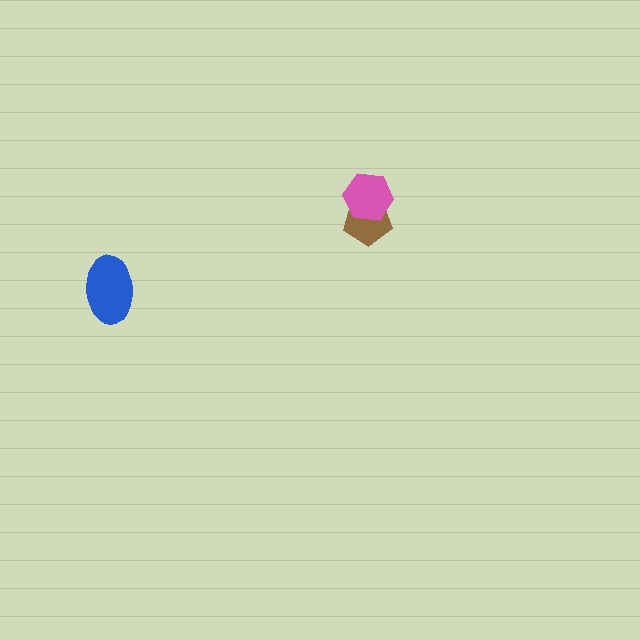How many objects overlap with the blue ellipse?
0 objects overlap with the blue ellipse.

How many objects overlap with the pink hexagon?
1 object overlaps with the pink hexagon.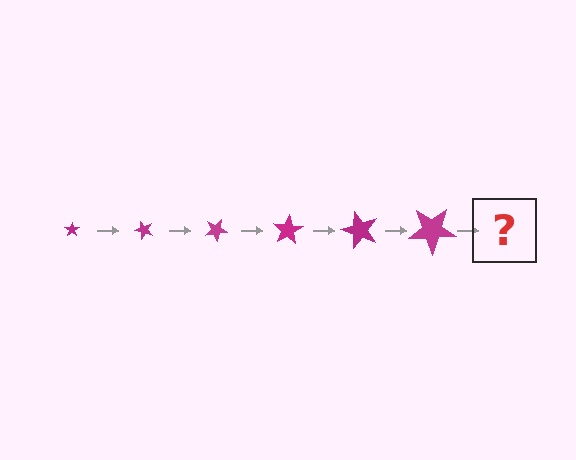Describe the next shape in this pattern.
It should be a star, larger than the previous one and rotated 300 degrees from the start.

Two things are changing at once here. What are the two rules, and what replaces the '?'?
The two rules are that the star grows larger each step and it rotates 50 degrees each step. The '?' should be a star, larger than the previous one and rotated 300 degrees from the start.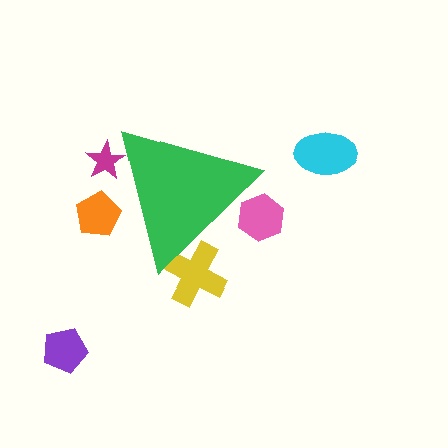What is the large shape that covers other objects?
A green triangle.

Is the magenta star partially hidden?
Yes, the magenta star is partially hidden behind the green triangle.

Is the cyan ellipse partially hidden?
No, the cyan ellipse is fully visible.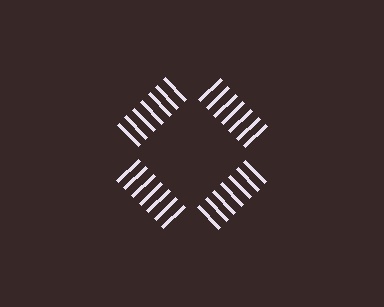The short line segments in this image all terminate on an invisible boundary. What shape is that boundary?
An illusory square — the line segments terminate on its edges but no continuous stroke is drawn.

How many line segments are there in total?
28 — 7 along each of the 4 edges.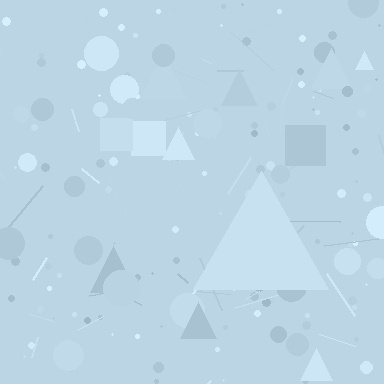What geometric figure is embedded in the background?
A triangle is embedded in the background.